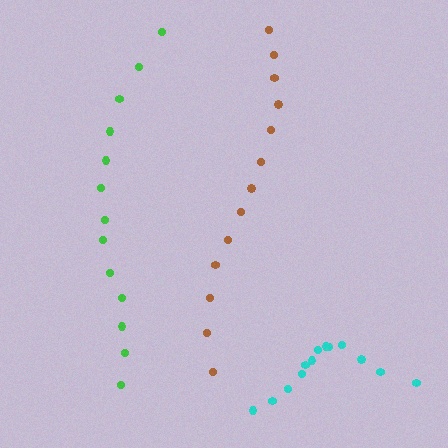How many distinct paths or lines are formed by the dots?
There are 3 distinct paths.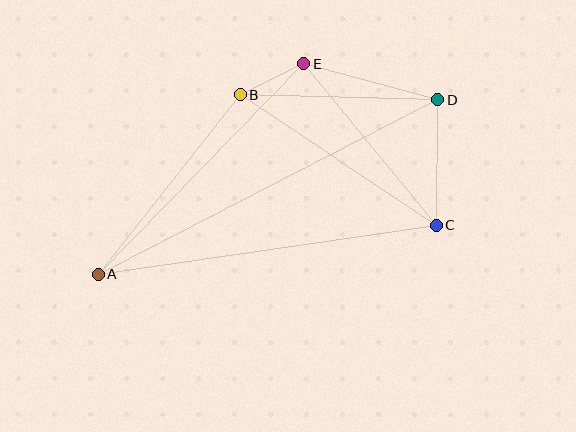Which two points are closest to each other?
Points B and E are closest to each other.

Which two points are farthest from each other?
Points A and D are farthest from each other.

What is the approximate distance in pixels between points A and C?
The distance between A and C is approximately 342 pixels.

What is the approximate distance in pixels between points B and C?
The distance between B and C is approximately 235 pixels.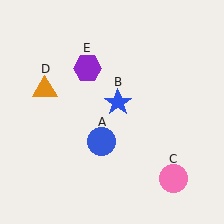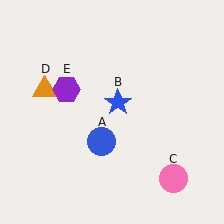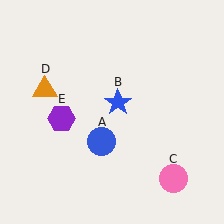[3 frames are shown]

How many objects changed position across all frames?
1 object changed position: purple hexagon (object E).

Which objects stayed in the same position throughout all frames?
Blue circle (object A) and blue star (object B) and pink circle (object C) and orange triangle (object D) remained stationary.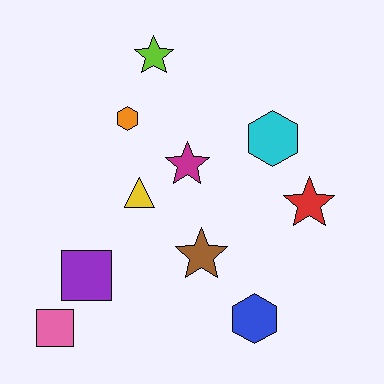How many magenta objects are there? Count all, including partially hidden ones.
There is 1 magenta object.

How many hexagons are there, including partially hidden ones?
There are 3 hexagons.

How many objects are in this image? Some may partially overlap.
There are 10 objects.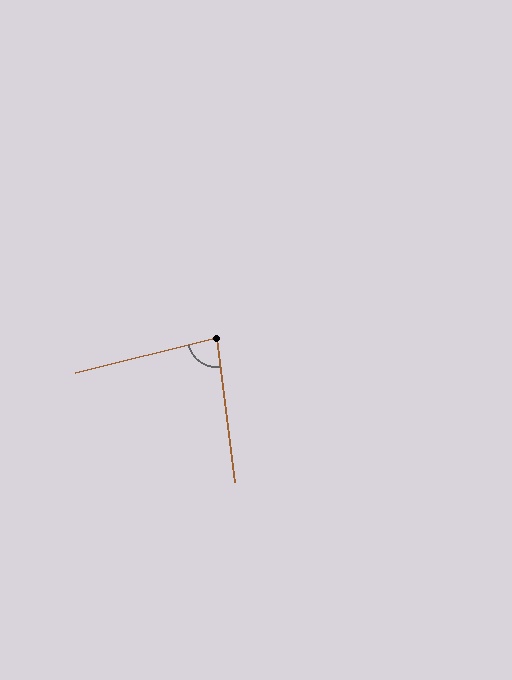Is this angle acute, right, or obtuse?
It is acute.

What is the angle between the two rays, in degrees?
Approximately 83 degrees.